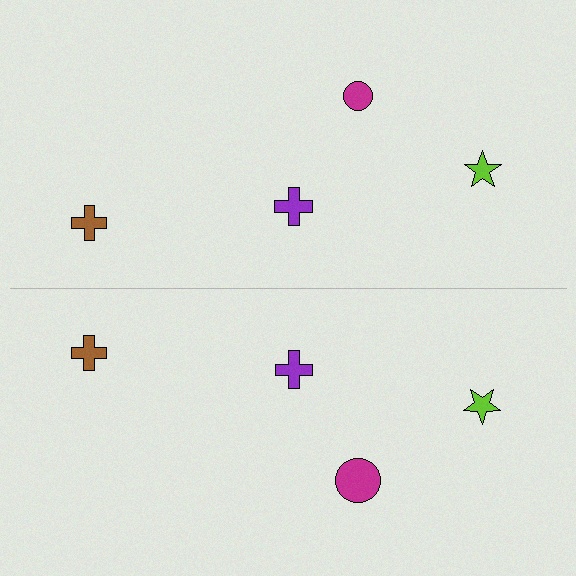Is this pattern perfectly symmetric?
No, the pattern is not perfectly symmetric. The magenta circle on the bottom side has a different size than its mirror counterpart.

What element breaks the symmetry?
The magenta circle on the bottom side has a different size than its mirror counterpart.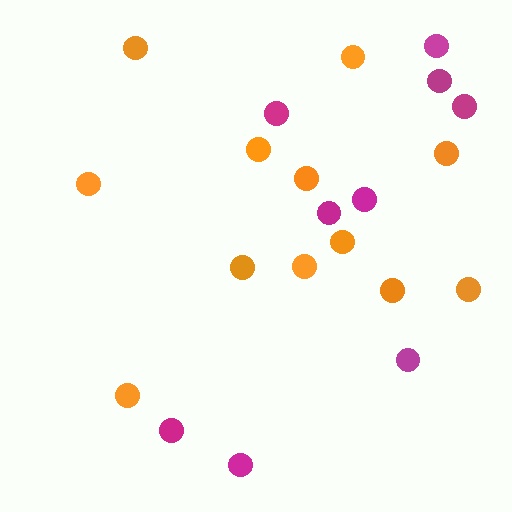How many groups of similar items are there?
There are 2 groups: one group of orange circles (12) and one group of magenta circles (9).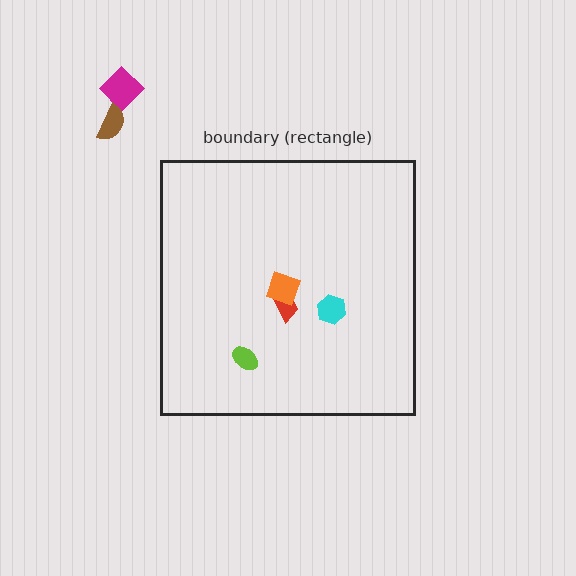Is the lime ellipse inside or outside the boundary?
Inside.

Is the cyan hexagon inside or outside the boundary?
Inside.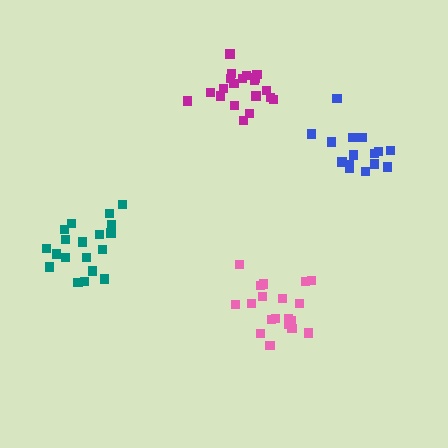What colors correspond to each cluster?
The clusters are colored: blue, pink, teal, magenta.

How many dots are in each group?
Group 1: 15 dots, Group 2: 19 dots, Group 3: 19 dots, Group 4: 20 dots (73 total).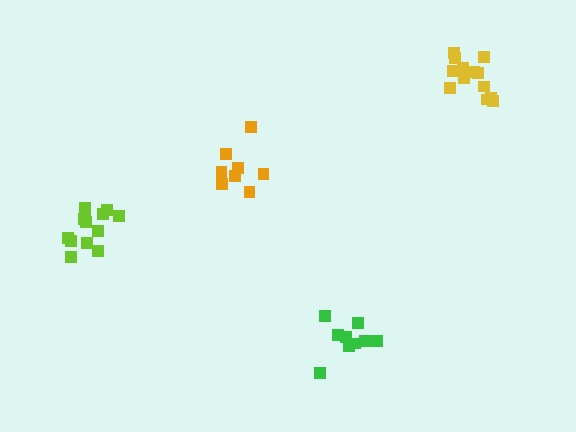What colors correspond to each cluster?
The clusters are colored: green, yellow, lime, orange.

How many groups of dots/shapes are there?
There are 4 groups.